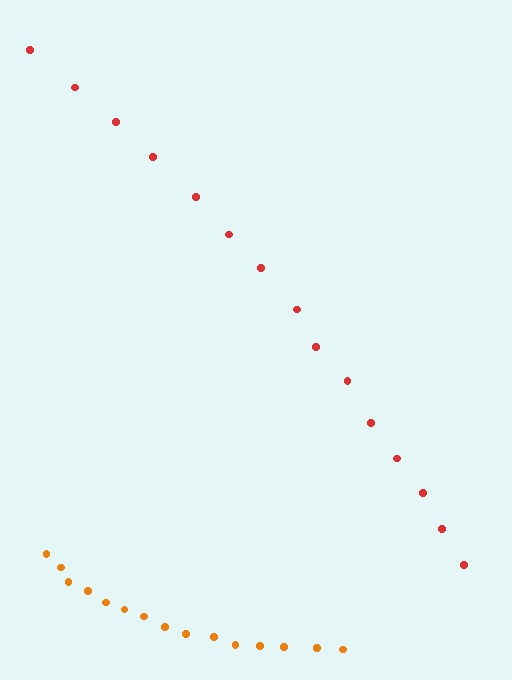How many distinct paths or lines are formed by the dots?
There are 2 distinct paths.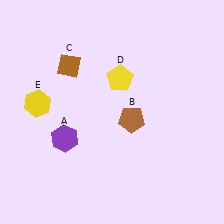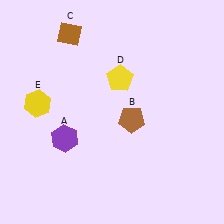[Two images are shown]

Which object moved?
The brown diamond (C) moved up.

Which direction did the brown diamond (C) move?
The brown diamond (C) moved up.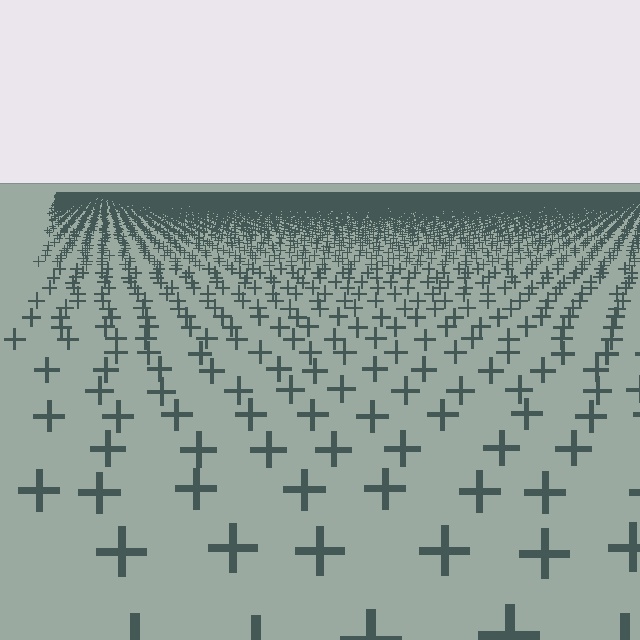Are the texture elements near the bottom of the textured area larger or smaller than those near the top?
Larger. Near the bottom, elements are closer to the viewer and appear at a bigger on-screen size.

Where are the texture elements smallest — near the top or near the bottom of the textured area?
Near the top.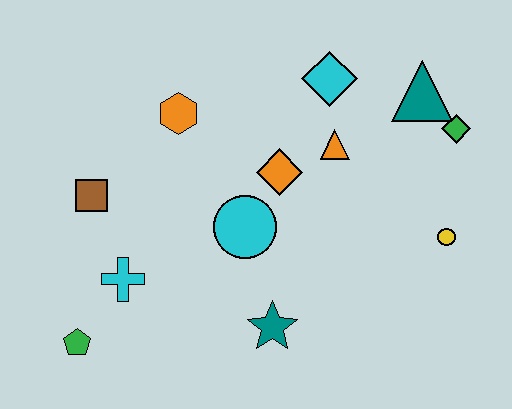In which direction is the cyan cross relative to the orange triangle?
The cyan cross is to the left of the orange triangle.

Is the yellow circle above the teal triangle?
No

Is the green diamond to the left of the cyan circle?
No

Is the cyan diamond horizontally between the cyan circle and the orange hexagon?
No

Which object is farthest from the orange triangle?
The green pentagon is farthest from the orange triangle.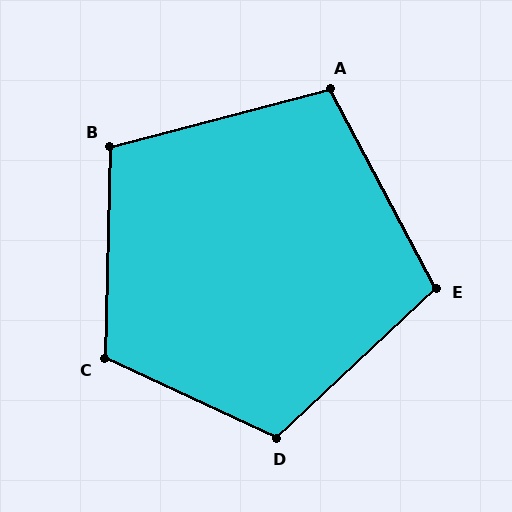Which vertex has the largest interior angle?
C, at approximately 113 degrees.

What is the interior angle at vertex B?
Approximately 106 degrees (obtuse).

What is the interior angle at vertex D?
Approximately 112 degrees (obtuse).